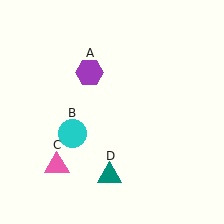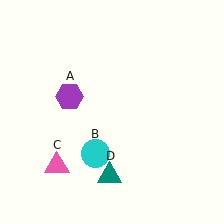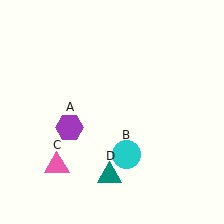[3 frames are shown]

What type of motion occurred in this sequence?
The purple hexagon (object A), cyan circle (object B) rotated counterclockwise around the center of the scene.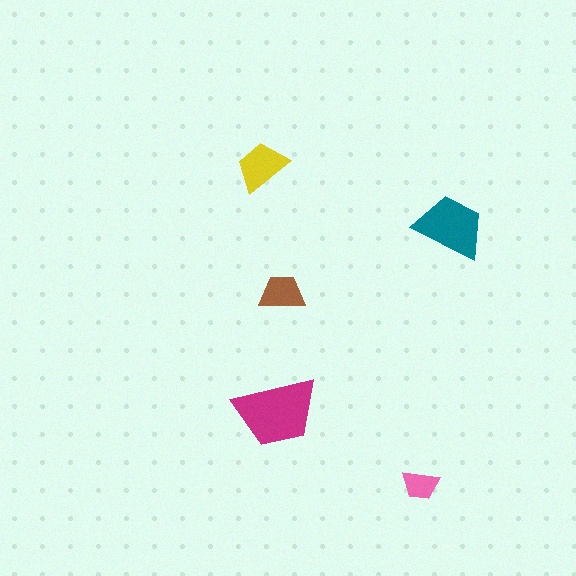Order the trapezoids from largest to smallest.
the magenta one, the teal one, the yellow one, the brown one, the pink one.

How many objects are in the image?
There are 5 objects in the image.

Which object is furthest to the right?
The teal trapezoid is rightmost.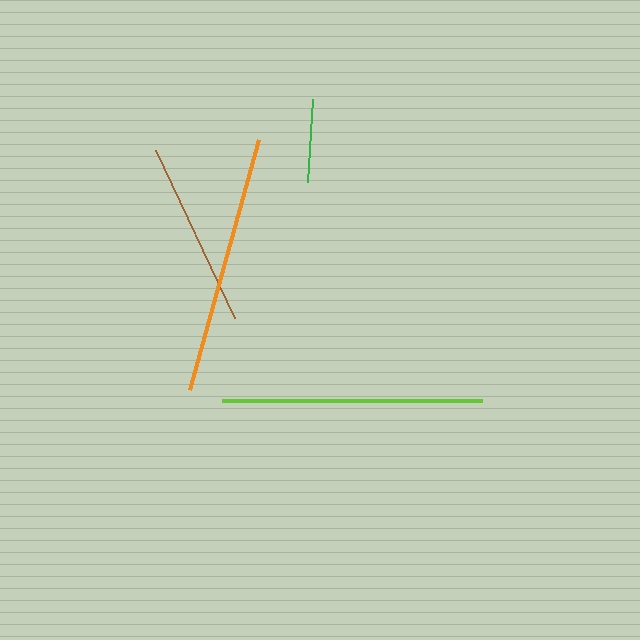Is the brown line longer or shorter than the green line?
The brown line is longer than the green line.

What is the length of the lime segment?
The lime segment is approximately 260 pixels long.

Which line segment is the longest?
The orange line is the longest at approximately 260 pixels.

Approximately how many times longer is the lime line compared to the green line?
The lime line is approximately 3.1 times the length of the green line.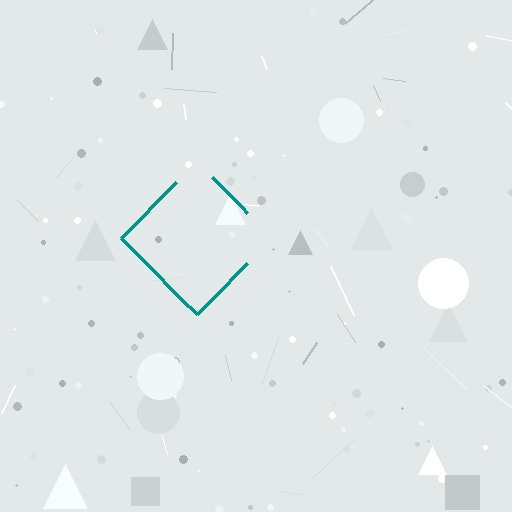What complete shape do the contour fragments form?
The contour fragments form a diamond.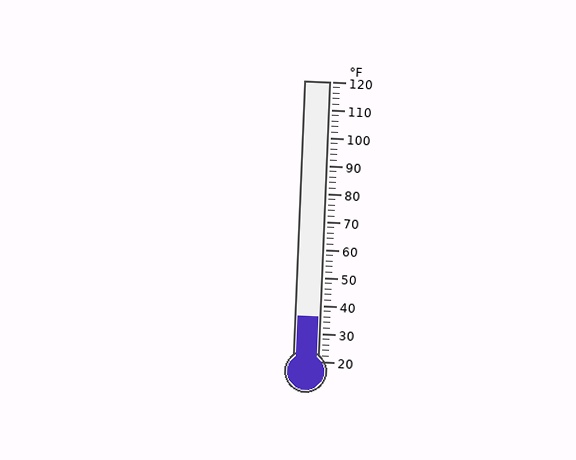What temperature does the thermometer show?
The thermometer shows approximately 36°F.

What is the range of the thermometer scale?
The thermometer scale ranges from 20°F to 120°F.